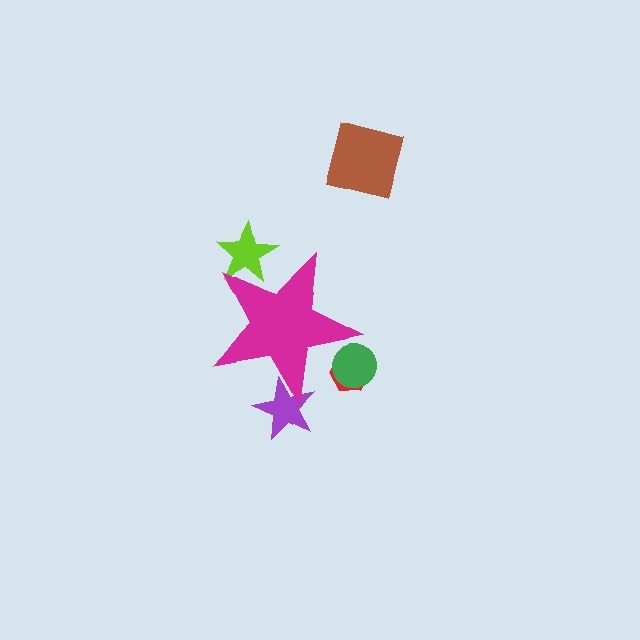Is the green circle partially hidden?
Yes, the green circle is partially hidden behind the magenta star.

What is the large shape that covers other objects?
A magenta star.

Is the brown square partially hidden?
No, the brown square is fully visible.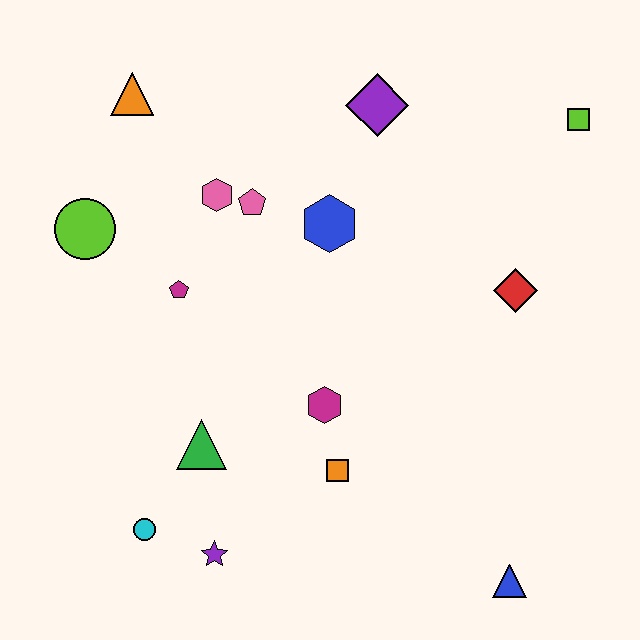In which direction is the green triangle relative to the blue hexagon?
The green triangle is below the blue hexagon.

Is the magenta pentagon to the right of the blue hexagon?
No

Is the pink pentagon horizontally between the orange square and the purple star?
Yes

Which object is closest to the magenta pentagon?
The pink hexagon is closest to the magenta pentagon.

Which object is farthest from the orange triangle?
The blue triangle is farthest from the orange triangle.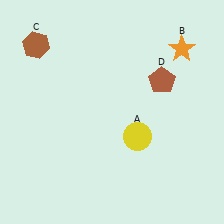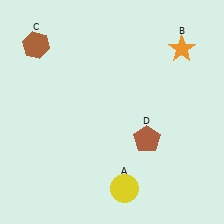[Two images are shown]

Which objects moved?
The objects that moved are: the yellow circle (A), the brown pentagon (D).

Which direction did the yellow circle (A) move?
The yellow circle (A) moved down.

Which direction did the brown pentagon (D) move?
The brown pentagon (D) moved down.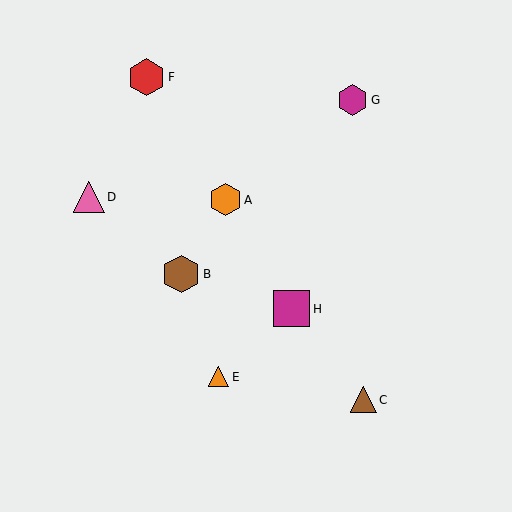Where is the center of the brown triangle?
The center of the brown triangle is at (363, 400).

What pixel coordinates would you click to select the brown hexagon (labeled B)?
Click at (181, 274) to select the brown hexagon B.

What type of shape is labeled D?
Shape D is a pink triangle.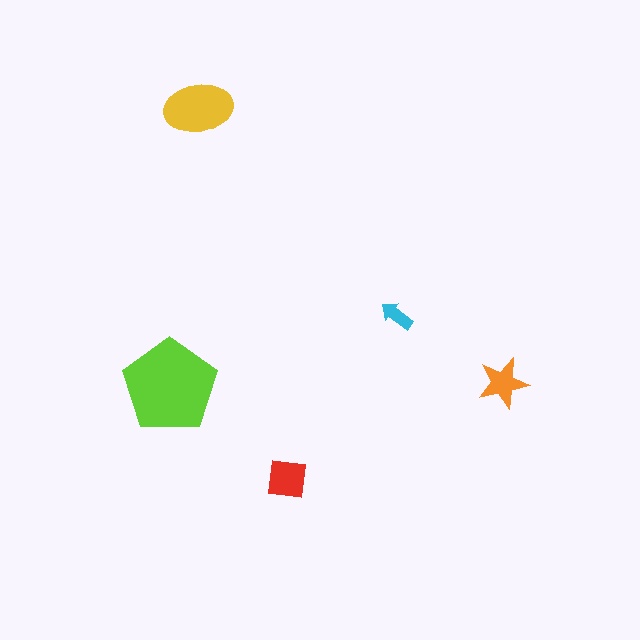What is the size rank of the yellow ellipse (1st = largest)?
2nd.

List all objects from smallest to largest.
The cyan arrow, the orange star, the red square, the yellow ellipse, the lime pentagon.